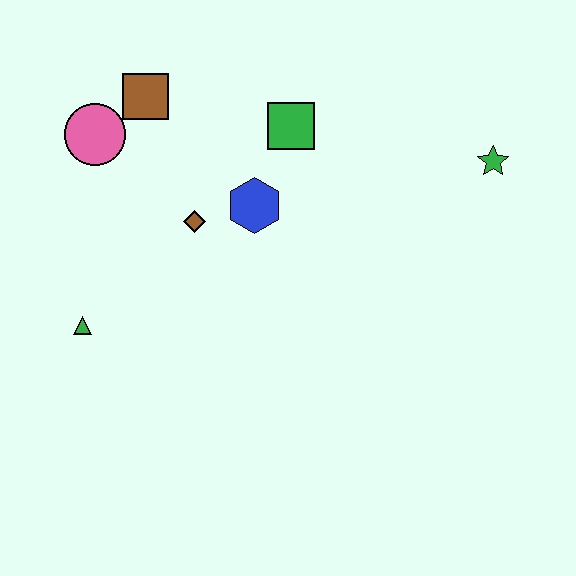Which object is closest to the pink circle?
The brown square is closest to the pink circle.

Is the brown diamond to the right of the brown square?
Yes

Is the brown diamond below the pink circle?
Yes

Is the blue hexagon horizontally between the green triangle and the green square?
Yes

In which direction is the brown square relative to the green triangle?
The brown square is above the green triangle.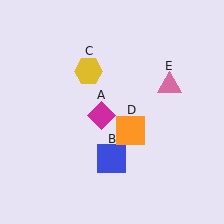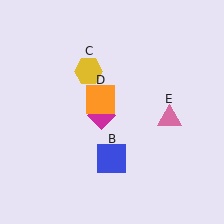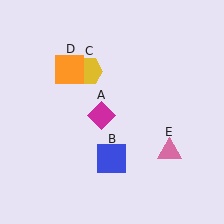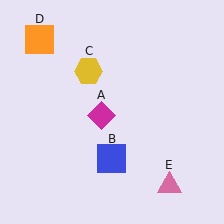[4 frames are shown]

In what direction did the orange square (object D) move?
The orange square (object D) moved up and to the left.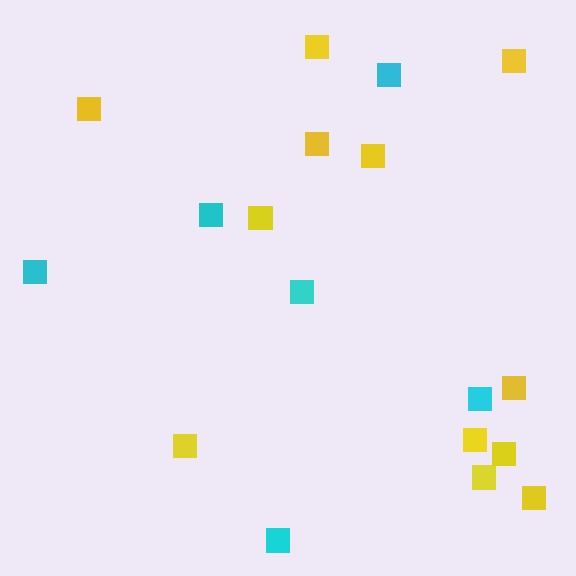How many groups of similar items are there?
There are 2 groups: one group of cyan squares (6) and one group of yellow squares (12).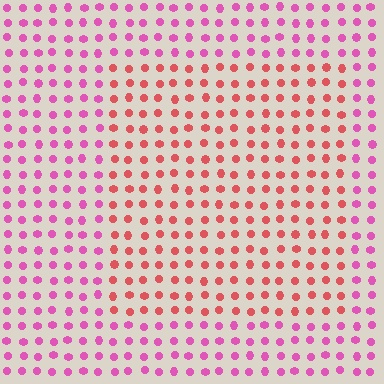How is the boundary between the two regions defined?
The boundary is defined purely by a slight shift in hue (about 39 degrees). Spacing, size, and orientation are identical on both sides.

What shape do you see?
I see a rectangle.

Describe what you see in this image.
The image is filled with small pink elements in a uniform arrangement. A rectangle-shaped region is visible where the elements are tinted to a slightly different hue, forming a subtle color boundary.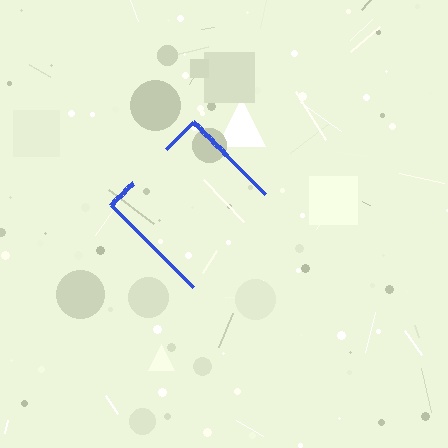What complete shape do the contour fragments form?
The contour fragments form a diamond.